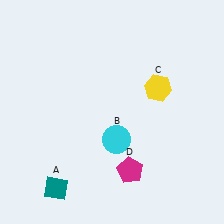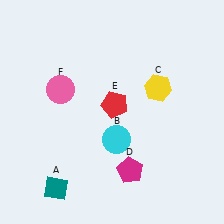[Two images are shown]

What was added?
A red pentagon (E), a pink circle (F) were added in Image 2.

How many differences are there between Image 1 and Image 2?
There are 2 differences between the two images.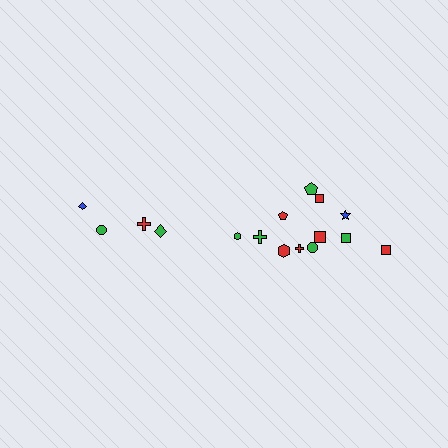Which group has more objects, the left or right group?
The right group.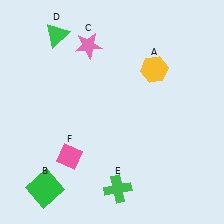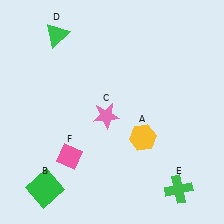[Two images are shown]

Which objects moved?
The objects that moved are: the yellow hexagon (A), the pink star (C), the green cross (E).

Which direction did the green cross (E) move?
The green cross (E) moved right.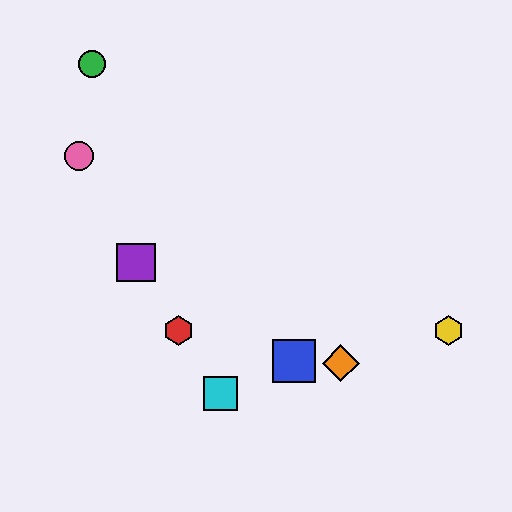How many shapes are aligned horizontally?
2 shapes (the red hexagon, the yellow hexagon) are aligned horizontally.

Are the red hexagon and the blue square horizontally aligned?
No, the red hexagon is at y≈331 and the blue square is at y≈361.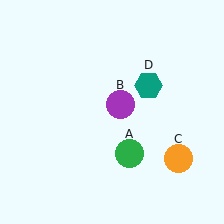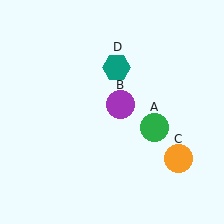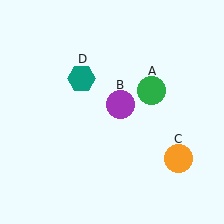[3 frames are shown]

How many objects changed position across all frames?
2 objects changed position: green circle (object A), teal hexagon (object D).